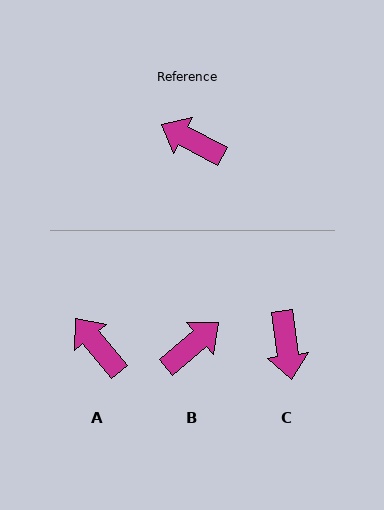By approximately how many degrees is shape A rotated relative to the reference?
Approximately 23 degrees clockwise.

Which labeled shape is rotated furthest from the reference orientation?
C, about 126 degrees away.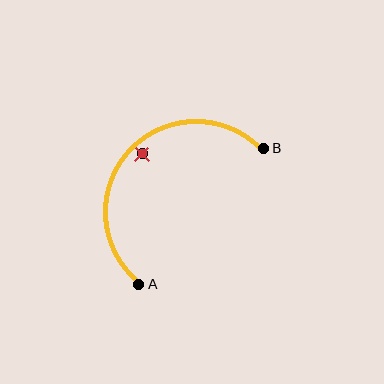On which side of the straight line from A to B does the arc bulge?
The arc bulges above and to the left of the straight line connecting A and B.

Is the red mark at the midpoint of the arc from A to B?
No — the red mark does not lie on the arc at all. It sits slightly inside the curve.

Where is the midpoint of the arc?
The arc midpoint is the point on the curve farthest from the straight line joining A and B. It sits above and to the left of that line.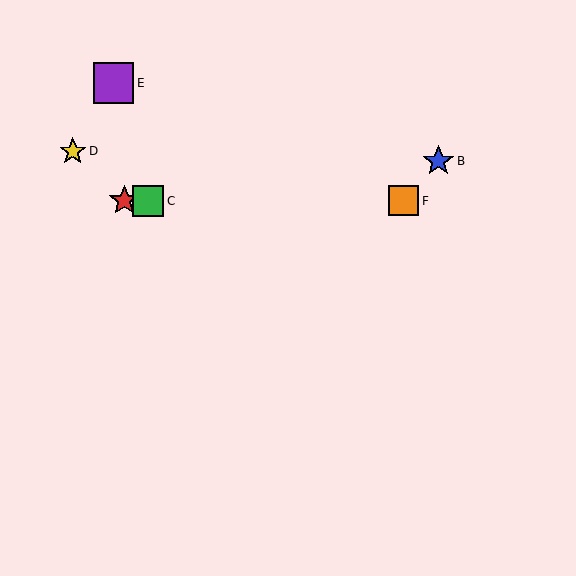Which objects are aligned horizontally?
Objects A, C, F are aligned horizontally.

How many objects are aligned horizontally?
3 objects (A, C, F) are aligned horizontally.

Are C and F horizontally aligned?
Yes, both are at y≈201.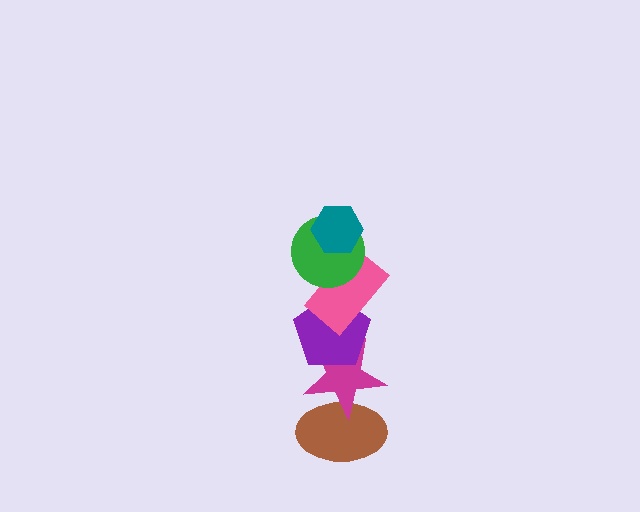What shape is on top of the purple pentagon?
The pink rectangle is on top of the purple pentagon.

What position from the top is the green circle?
The green circle is 2nd from the top.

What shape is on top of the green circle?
The teal hexagon is on top of the green circle.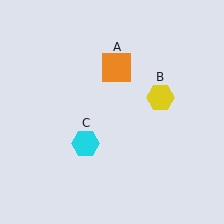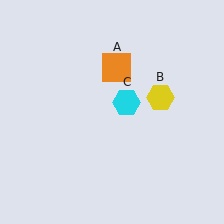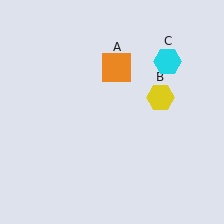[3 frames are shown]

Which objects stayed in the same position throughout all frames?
Orange square (object A) and yellow hexagon (object B) remained stationary.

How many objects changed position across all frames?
1 object changed position: cyan hexagon (object C).